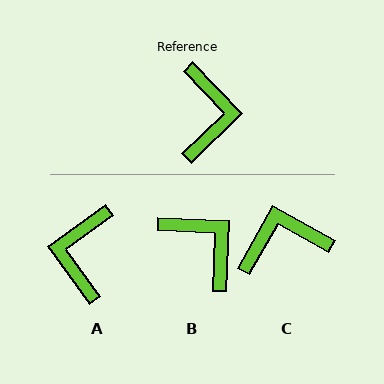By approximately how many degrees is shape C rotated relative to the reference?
Approximately 107 degrees counter-clockwise.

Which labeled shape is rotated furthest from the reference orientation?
A, about 172 degrees away.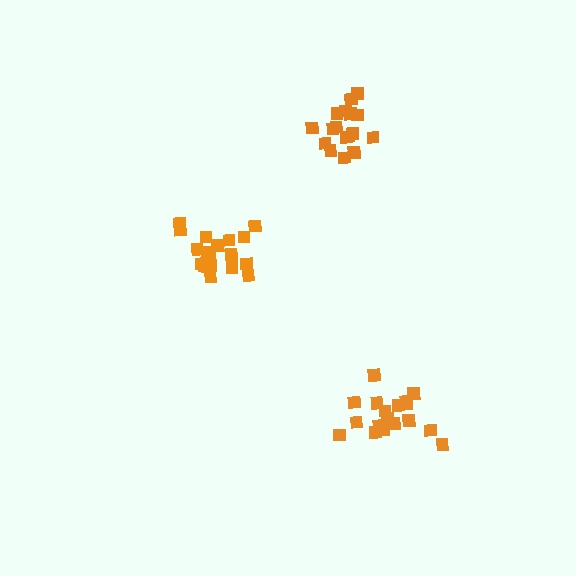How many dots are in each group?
Group 1: 18 dots, Group 2: 17 dots, Group 3: 19 dots (54 total).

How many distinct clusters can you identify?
There are 3 distinct clusters.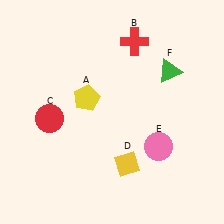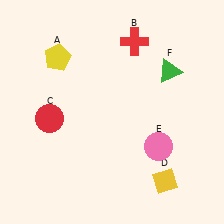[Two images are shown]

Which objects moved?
The objects that moved are: the yellow pentagon (A), the yellow diamond (D).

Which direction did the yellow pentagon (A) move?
The yellow pentagon (A) moved up.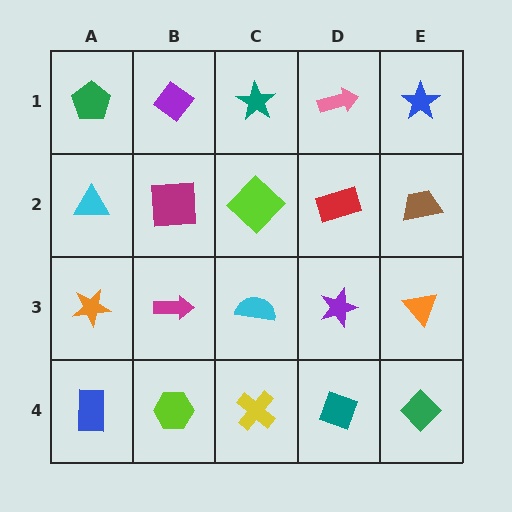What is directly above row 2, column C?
A teal star.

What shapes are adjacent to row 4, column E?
An orange triangle (row 3, column E), a teal diamond (row 4, column D).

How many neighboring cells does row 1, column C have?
3.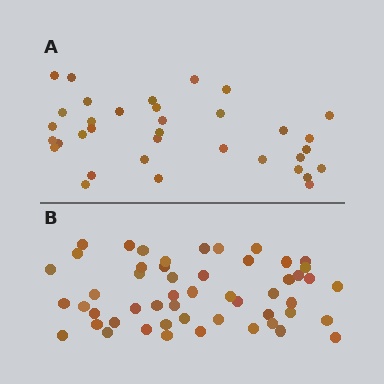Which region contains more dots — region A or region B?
Region B (the bottom region) has more dots.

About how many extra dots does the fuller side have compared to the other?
Region B has approximately 15 more dots than region A.